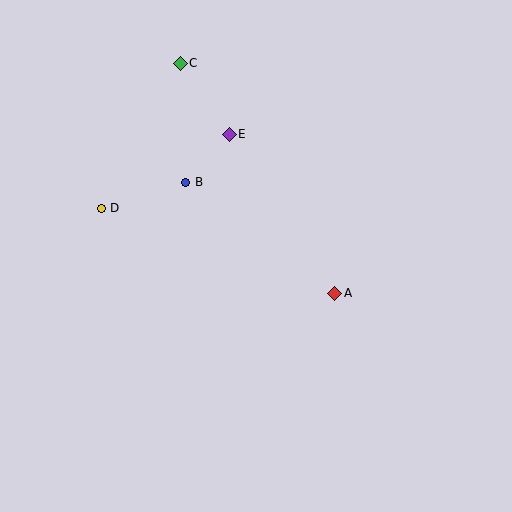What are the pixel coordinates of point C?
Point C is at (180, 63).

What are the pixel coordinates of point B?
Point B is at (186, 182).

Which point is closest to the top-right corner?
Point E is closest to the top-right corner.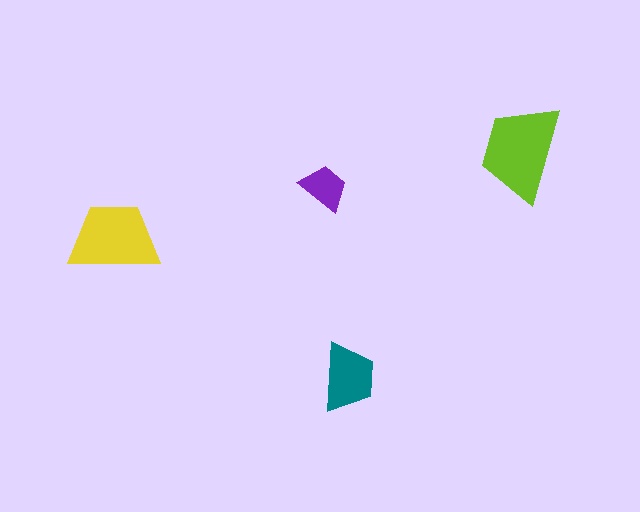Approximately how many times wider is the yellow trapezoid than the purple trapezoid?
About 2 times wider.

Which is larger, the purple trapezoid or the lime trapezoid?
The lime one.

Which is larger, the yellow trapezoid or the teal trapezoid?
The yellow one.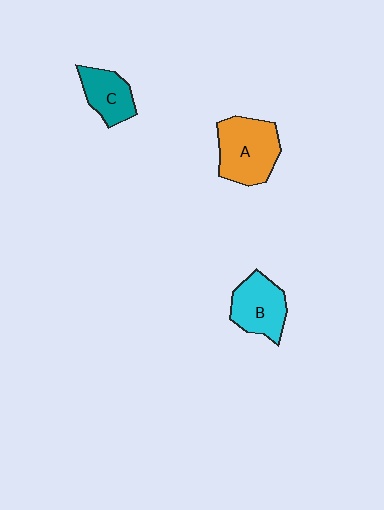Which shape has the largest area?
Shape A (orange).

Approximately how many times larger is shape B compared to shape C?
Approximately 1.3 times.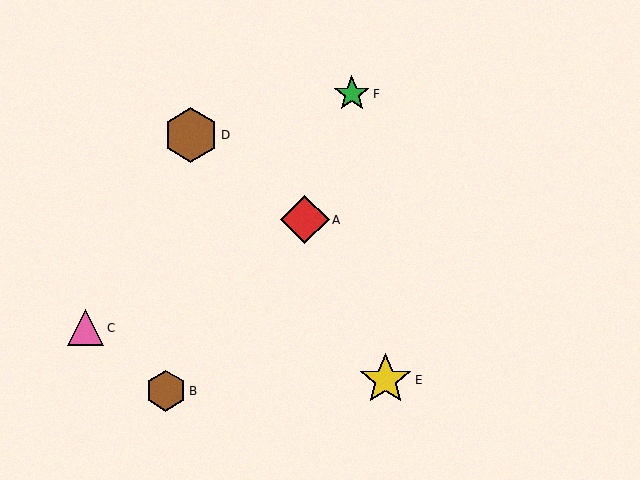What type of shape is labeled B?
Shape B is a brown hexagon.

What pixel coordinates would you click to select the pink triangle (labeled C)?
Click at (86, 328) to select the pink triangle C.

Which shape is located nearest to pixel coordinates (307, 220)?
The red diamond (labeled A) at (305, 220) is nearest to that location.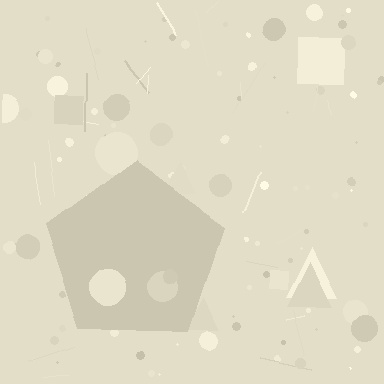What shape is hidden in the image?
A pentagon is hidden in the image.